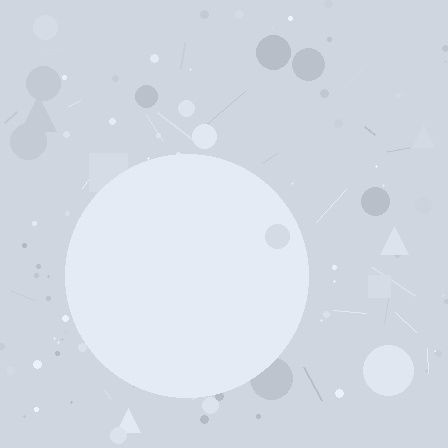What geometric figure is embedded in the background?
A circle is embedded in the background.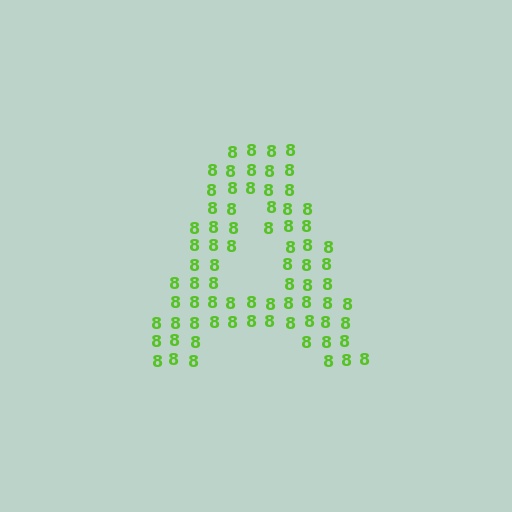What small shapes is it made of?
It is made of small digit 8's.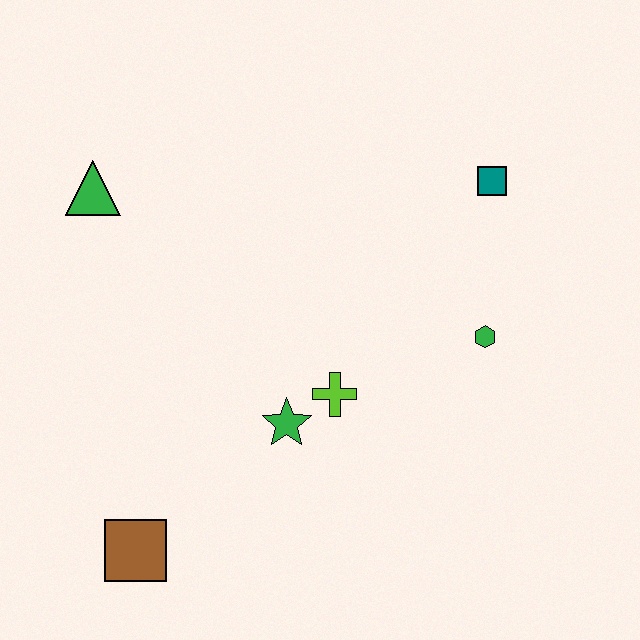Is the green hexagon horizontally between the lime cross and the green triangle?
No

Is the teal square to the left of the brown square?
No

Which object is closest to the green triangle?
The green star is closest to the green triangle.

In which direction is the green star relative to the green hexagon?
The green star is to the left of the green hexagon.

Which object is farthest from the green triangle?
The green hexagon is farthest from the green triangle.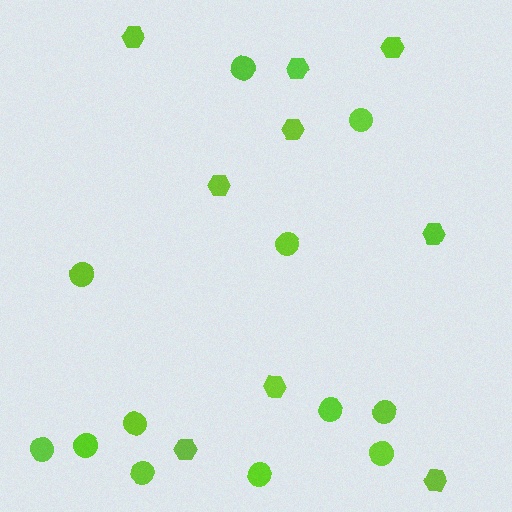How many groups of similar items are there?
There are 2 groups: one group of hexagons (9) and one group of circles (12).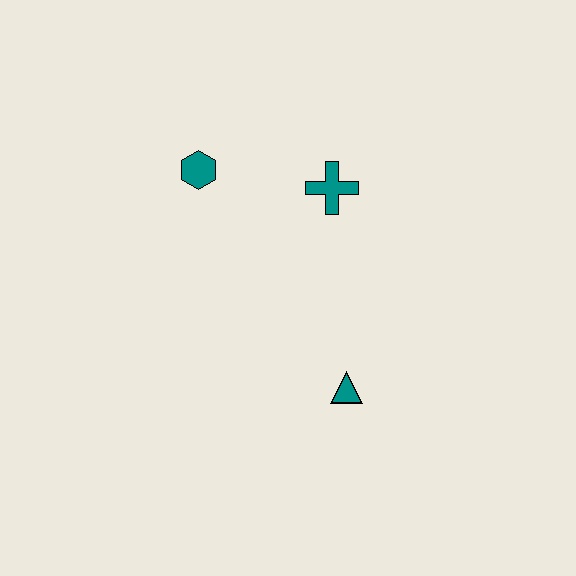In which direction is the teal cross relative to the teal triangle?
The teal cross is above the teal triangle.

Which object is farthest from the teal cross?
The teal triangle is farthest from the teal cross.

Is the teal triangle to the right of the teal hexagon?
Yes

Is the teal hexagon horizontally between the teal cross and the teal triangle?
No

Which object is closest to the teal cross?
The teal hexagon is closest to the teal cross.